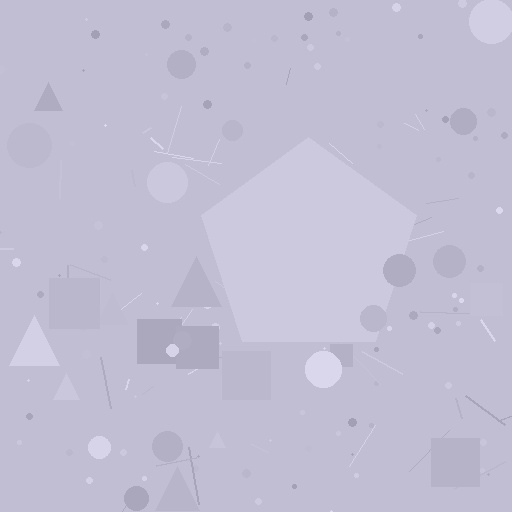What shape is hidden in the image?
A pentagon is hidden in the image.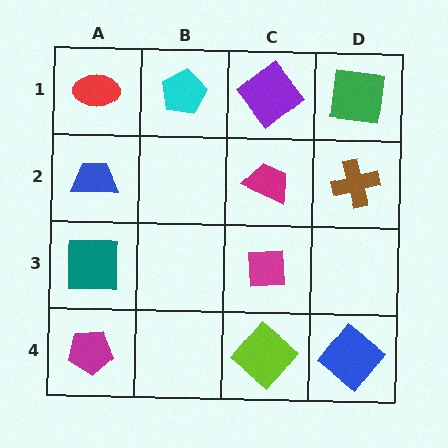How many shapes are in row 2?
3 shapes.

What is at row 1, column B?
A cyan pentagon.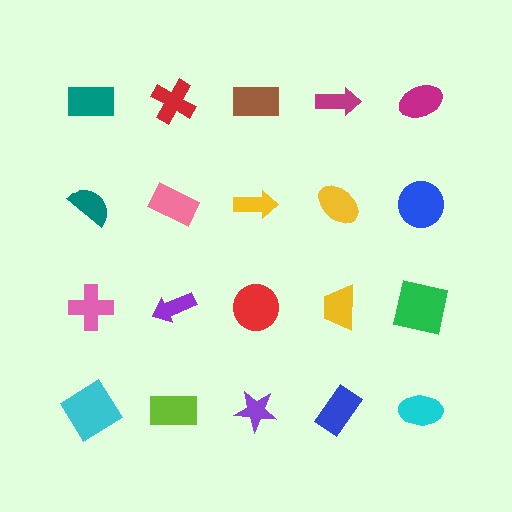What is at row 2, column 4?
A yellow ellipse.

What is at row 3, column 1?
A pink cross.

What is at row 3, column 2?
A purple arrow.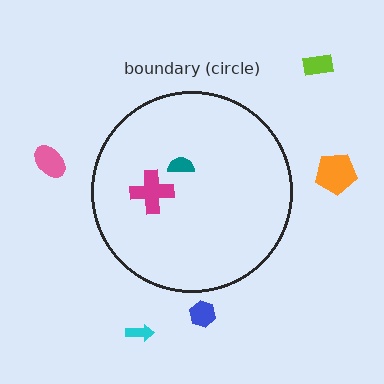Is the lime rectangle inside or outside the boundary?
Outside.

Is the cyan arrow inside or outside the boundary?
Outside.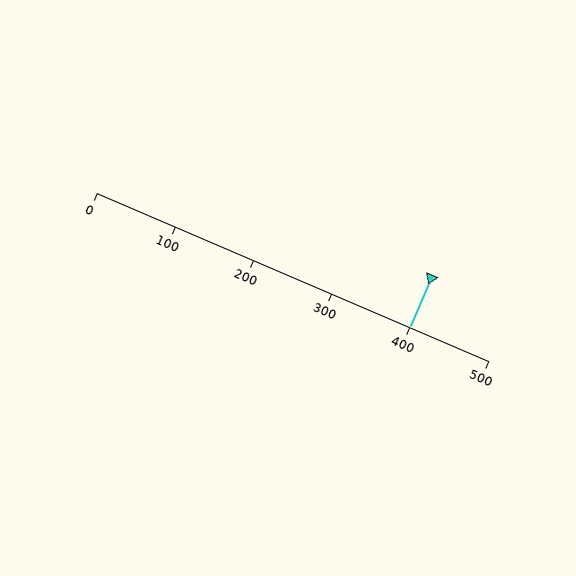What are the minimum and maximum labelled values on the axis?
The axis runs from 0 to 500.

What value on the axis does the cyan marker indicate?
The marker indicates approximately 400.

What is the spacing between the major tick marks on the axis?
The major ticks are spaced 100 apart.